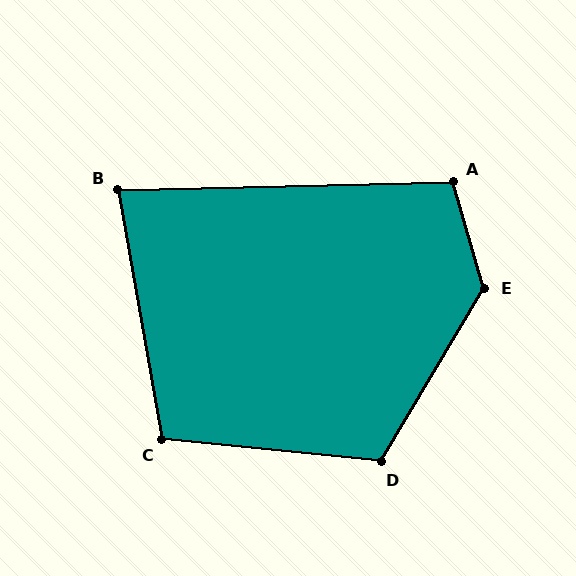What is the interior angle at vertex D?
Approximately 115 degrees (obtuse).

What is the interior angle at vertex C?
Approximately 106 degrees (obtuse).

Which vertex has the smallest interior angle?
B, at approximately 81 degrees.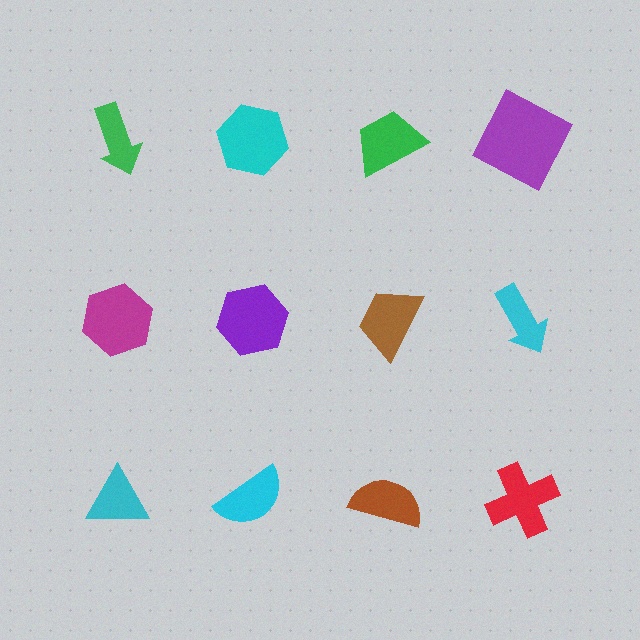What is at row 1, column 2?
A cyan hexagon.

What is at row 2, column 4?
A cyan arrow.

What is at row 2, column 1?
A magenta hexagon.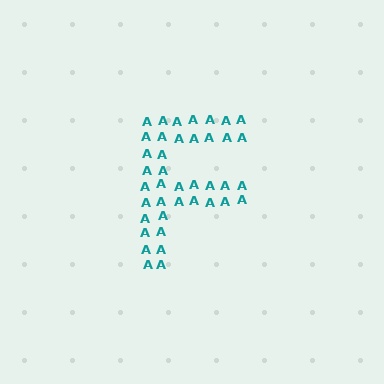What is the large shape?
The large shape is the letter F.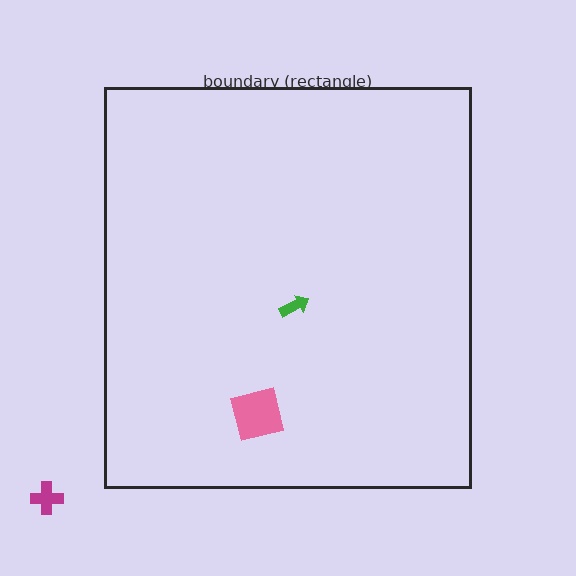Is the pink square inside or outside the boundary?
Inside.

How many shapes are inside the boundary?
2 inside, 1 outside.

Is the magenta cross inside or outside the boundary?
Outside.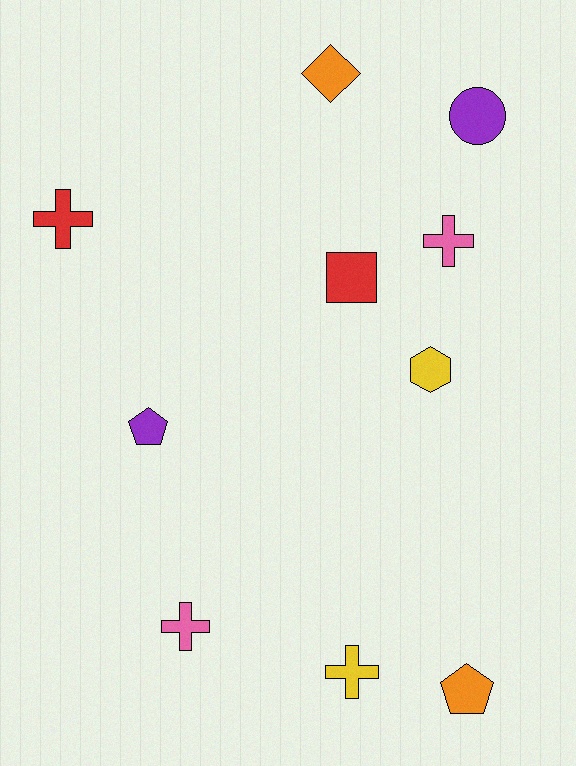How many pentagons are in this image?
There are 2 pentagons.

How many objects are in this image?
There are 10 objects.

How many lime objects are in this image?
There are no lime objects.